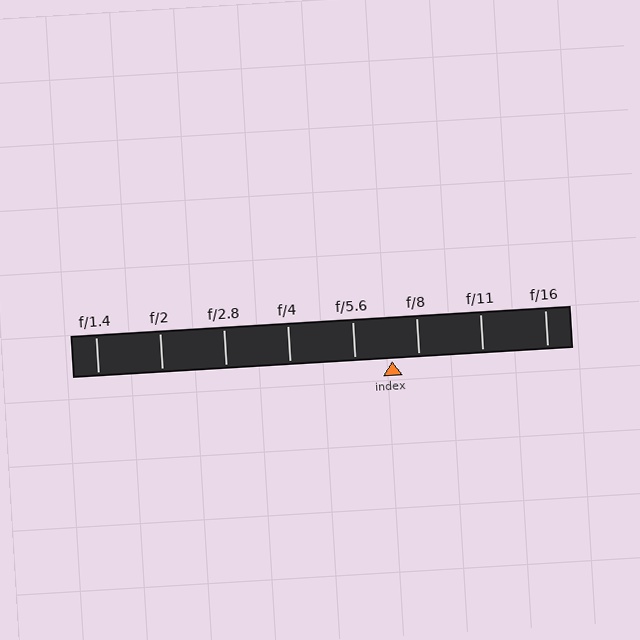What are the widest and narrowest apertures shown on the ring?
The widest aperture shown is f/1.4 and the narrowest is f/16.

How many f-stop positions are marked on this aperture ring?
There are 8 f-stop positions marked.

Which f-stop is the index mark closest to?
The index mark is closest to f/8.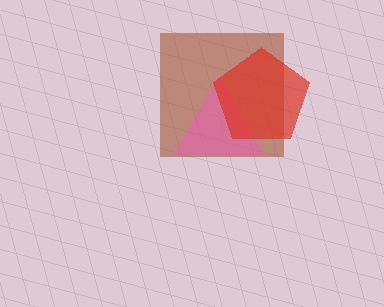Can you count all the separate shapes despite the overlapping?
Yes, there are 3 separate shapes.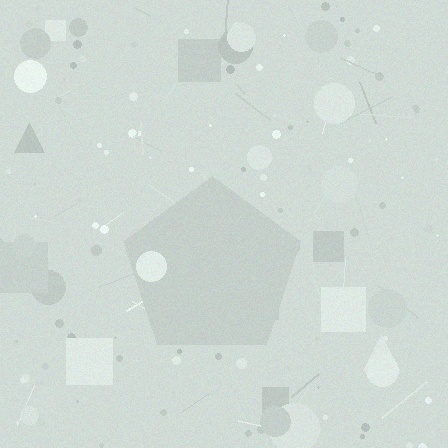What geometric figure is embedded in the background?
A pentagon is embedded in the background.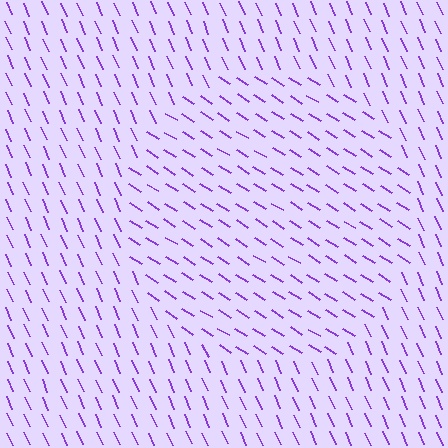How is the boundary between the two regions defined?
The boundary is defined purely by a change in line orientation (approximately 34 degrees difference). All lines are the same color and thickness.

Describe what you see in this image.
The image is filled with small purple line segments. A circle region in the image has lines oriented differently from the surrounding lines, creating a visible texture boundary.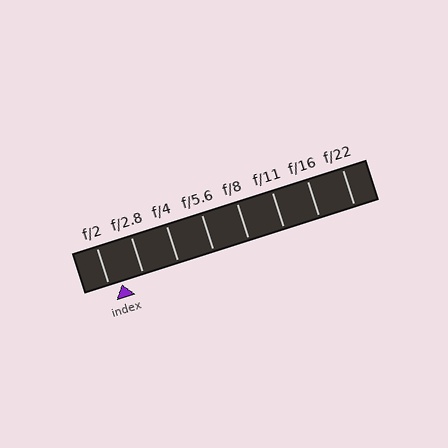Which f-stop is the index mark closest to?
The index mark is closest to f/2.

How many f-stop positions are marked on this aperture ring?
There are 8 f-stop positions marked.